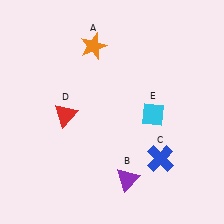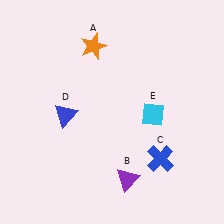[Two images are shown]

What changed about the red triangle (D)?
In Image 1, D is red. In Image 2, it changed to blue.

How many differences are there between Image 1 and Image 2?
There is 1 difference between the two images.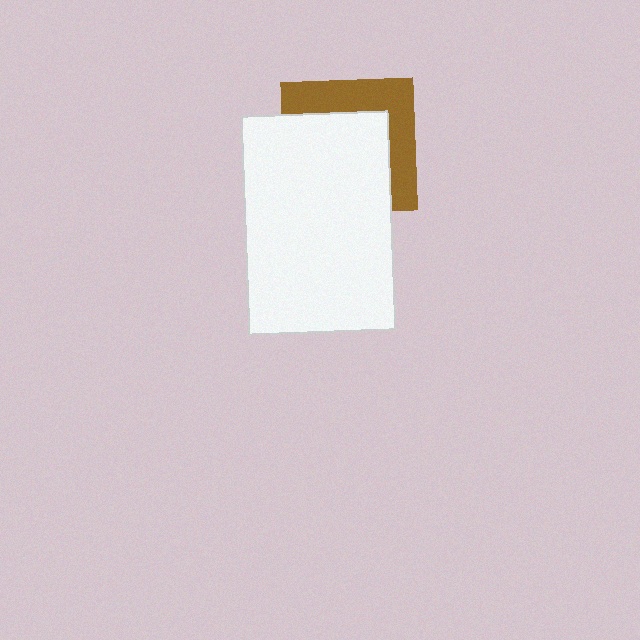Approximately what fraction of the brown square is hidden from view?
Roughly 61% of the brown square is hidden behind the white rectangle.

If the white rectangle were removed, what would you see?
You would see the complete brown square.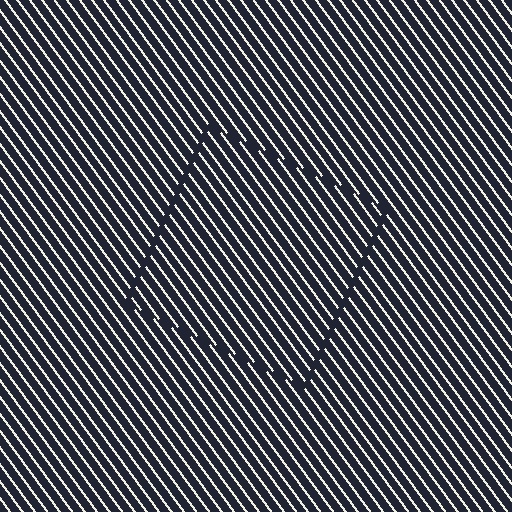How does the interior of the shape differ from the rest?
The interior of the shape contains the same grating, shifted by half a period — the contour is defined by the phase discontinuity where line-ends from the inner and outer gratings abut.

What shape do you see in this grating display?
An illusory square. The interior of the shape contains the same grating, shifted by half a period — the contour is defined by the phase discontinuity where line-ends from the inner and outer gratings abut.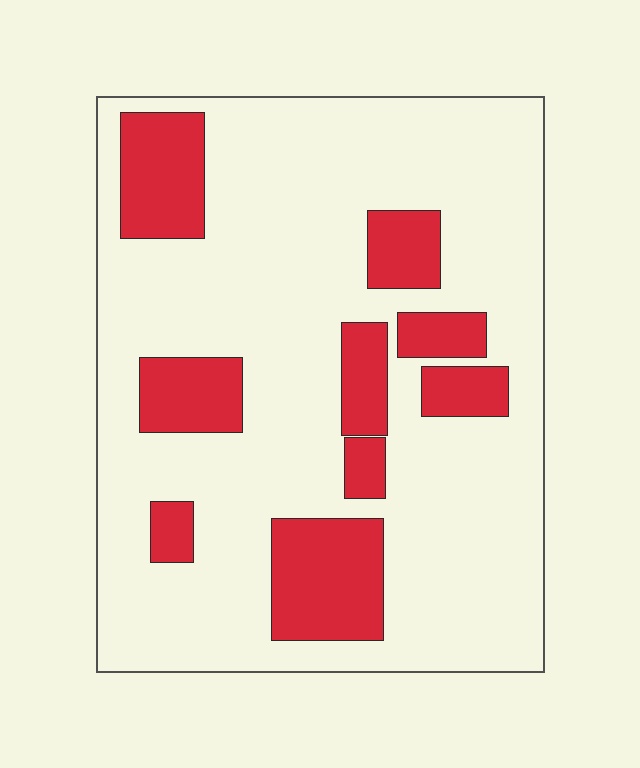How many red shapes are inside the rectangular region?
9.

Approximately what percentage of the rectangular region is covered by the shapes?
Approximately 20%.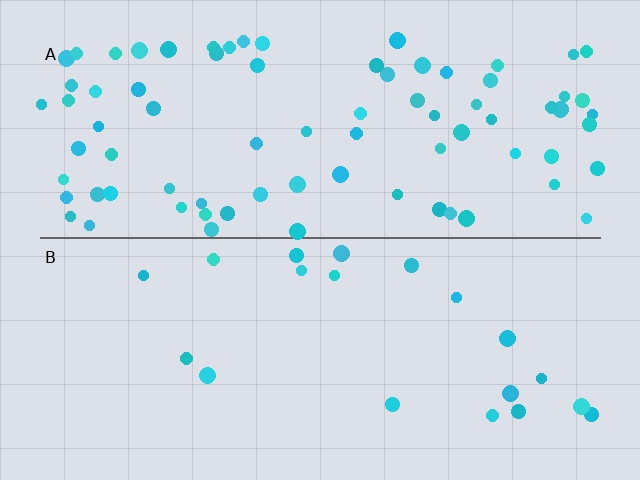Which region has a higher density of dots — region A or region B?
A (the top).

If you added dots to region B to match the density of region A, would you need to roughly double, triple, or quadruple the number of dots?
Approximately quadruple.